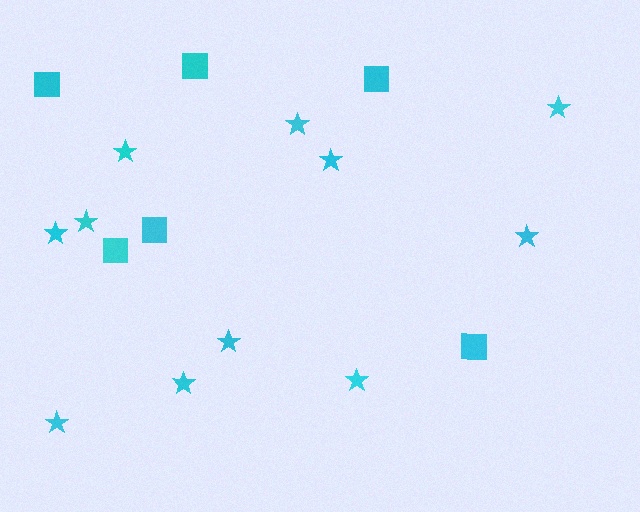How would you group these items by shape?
There are 2 groups: one group of squares (6) and one group of stars (11).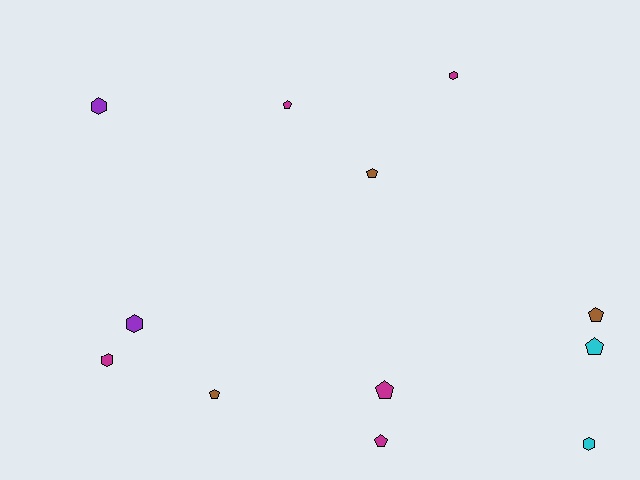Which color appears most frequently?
Magenta, with 5 objects.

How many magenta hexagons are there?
There are 2 magenta hexagons.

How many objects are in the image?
There are 12 objects.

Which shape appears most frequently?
Pentagon, with 7 objects.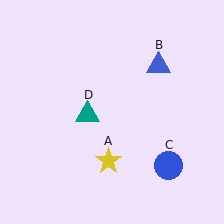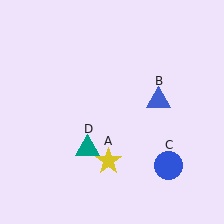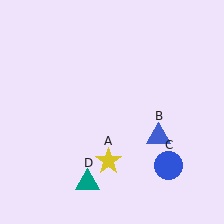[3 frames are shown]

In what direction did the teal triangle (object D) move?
The teal triangle (object D) moved down.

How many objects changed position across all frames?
2 objects changed position: blue triangle (object B), teal triangle (object D).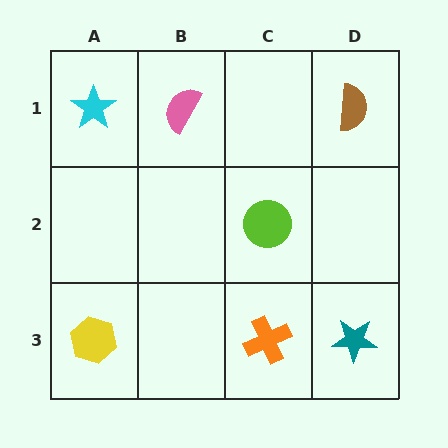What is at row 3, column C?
An orange cross.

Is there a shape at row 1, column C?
No, that cell is empty.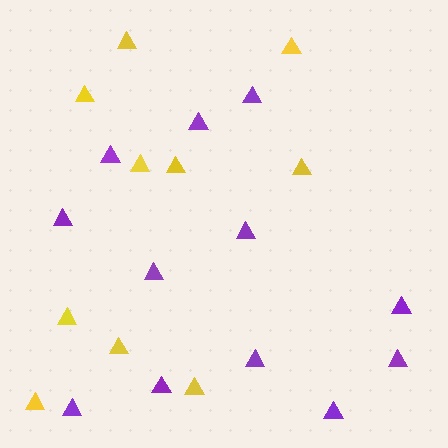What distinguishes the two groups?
There are 2 groups: one group of yellow triangles (10) and one group of purple triangles (12).